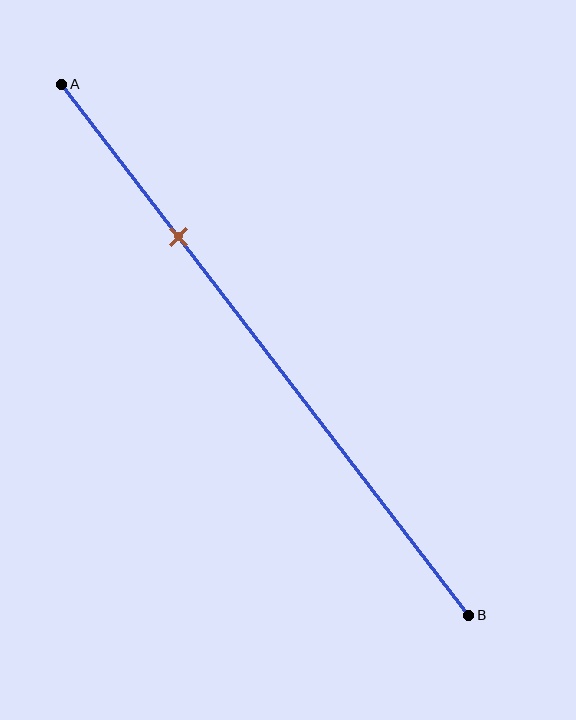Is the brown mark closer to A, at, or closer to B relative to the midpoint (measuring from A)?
The brown mark is closer to point A than the midpoint of segment AB.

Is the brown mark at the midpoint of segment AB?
No, the mark is at about 30% from A, not at the 50% midpoint.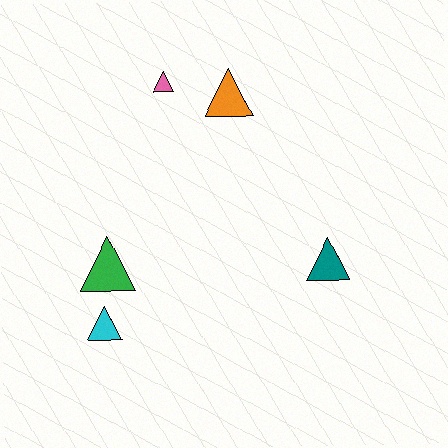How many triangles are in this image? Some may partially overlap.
There are 5 triangles.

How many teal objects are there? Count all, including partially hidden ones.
There is 1 teal object.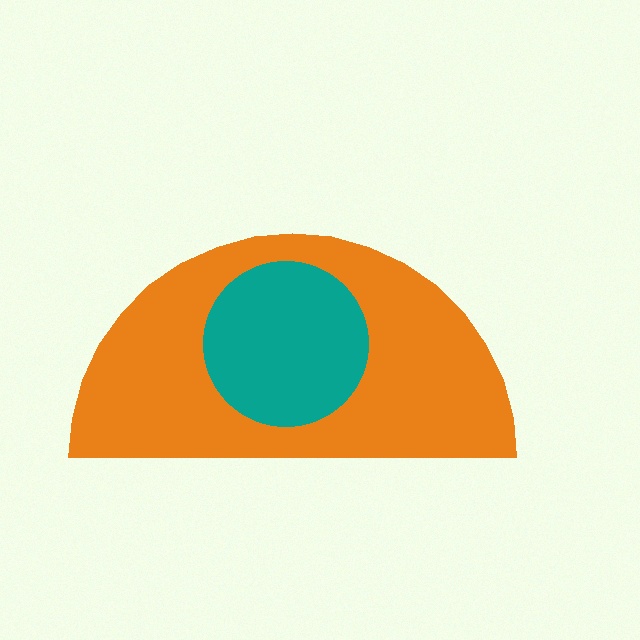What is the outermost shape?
The orange semicircle.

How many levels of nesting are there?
2.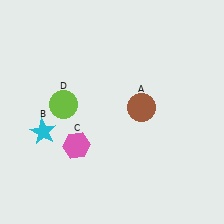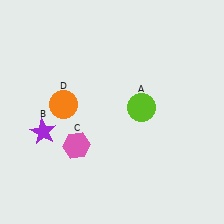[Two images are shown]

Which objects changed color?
A changed from brown to lime. B changed from cyan to purple. D changed from lime to orange.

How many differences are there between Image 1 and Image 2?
There are 3 differences between the two images.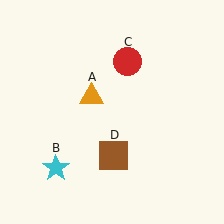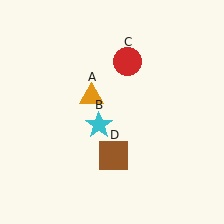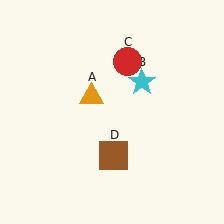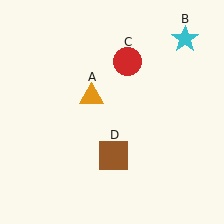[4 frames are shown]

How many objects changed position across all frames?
1 object changed position: cyan star (object B).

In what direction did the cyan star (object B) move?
The cyan star (object B) moved up and to the right.